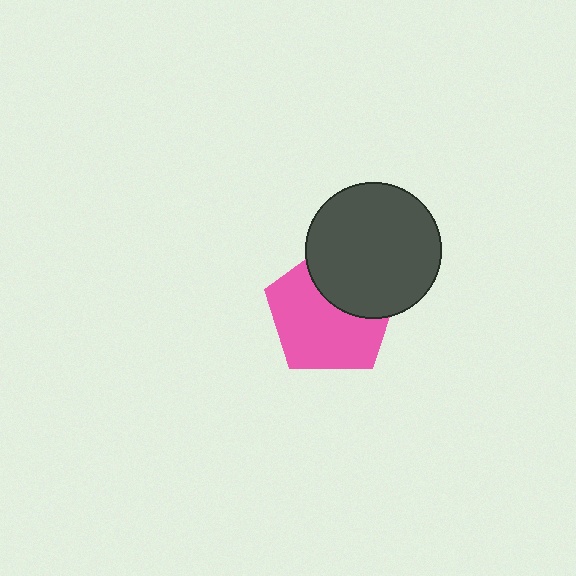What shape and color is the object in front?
The object in front is a dark gray circle.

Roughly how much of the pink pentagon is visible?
About half of it is visible (roughly 64%).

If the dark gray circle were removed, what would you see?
You would see the complete pink pentagon.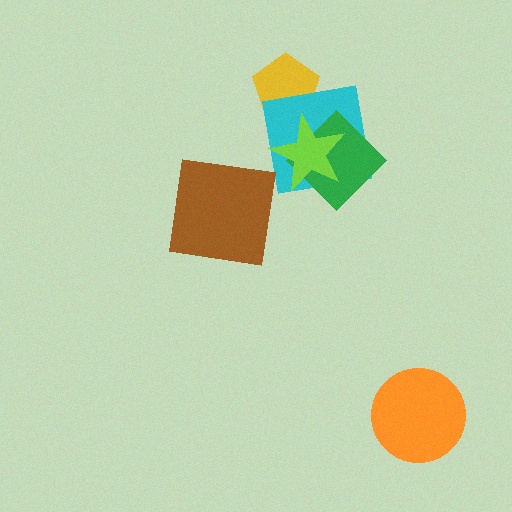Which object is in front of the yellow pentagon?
The cyan square is in front of the yellow pentagon.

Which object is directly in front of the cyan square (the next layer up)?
The green diamond is directly in front of the cyan square.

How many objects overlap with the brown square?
0 objects overlap with the brown square.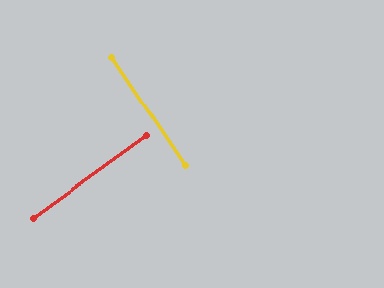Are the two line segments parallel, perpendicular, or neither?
Perpendicular — they meet at approximately 88°.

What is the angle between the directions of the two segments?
Approximately 88 degrees.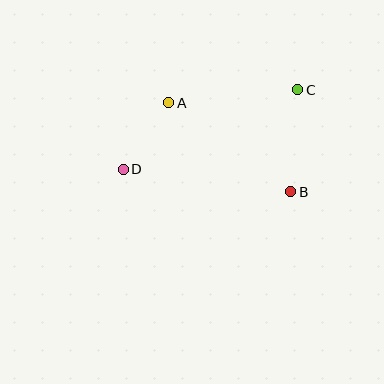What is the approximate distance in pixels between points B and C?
The distance between B and C is approximately 102 pixels.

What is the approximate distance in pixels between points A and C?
The distance between A and C is approximately 130 pixels.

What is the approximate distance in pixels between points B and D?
The distance between B and D is approximately 169 pixels.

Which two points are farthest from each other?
Points C and D are farthest from each other.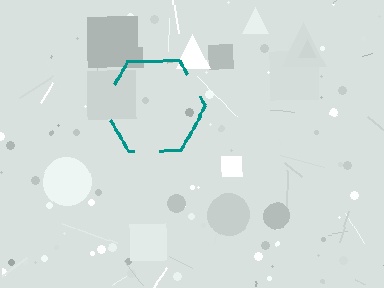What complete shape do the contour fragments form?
The contour fragments form a hexagon.